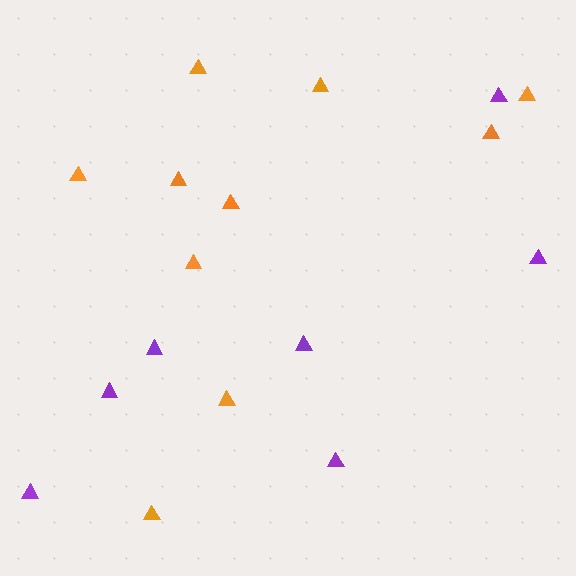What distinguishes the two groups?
There are 2 groups: one group of orange triangles (10) and one group of purple triangles (7).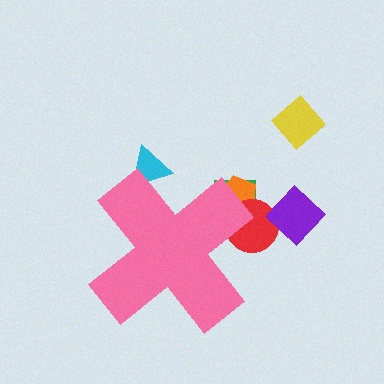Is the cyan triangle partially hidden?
Yes, the cyan triangle is partially hidden behind the pink cross.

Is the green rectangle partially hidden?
Yes, the green rectangle is partially hidden behind the pink cross.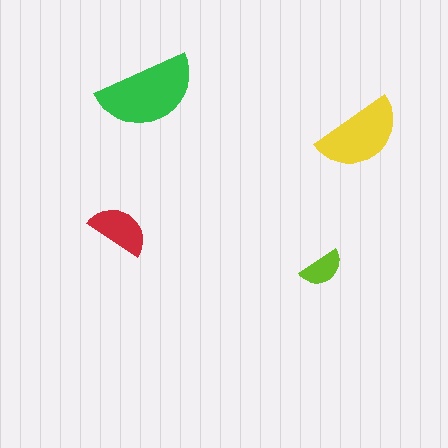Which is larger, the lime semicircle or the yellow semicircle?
The yellow one.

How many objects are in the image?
There are 4 objects in the image.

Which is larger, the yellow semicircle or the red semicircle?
The yellow one.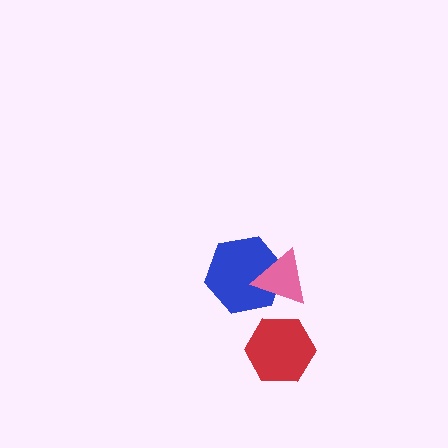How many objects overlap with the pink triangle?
1 object overlaps with the pink triangle.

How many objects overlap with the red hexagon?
0 objects overlap with the red hexagon.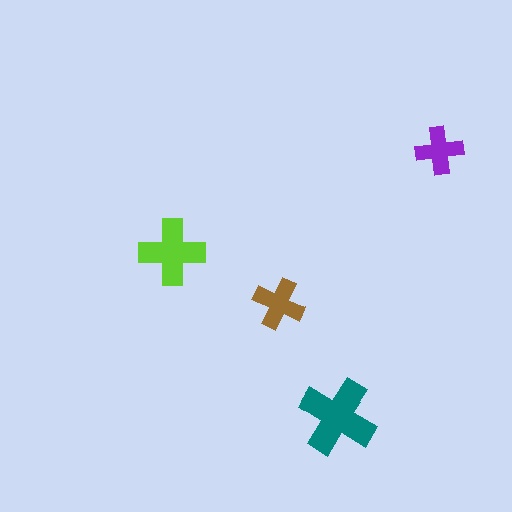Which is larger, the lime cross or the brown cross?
The lime one.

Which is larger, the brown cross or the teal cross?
The teal one.